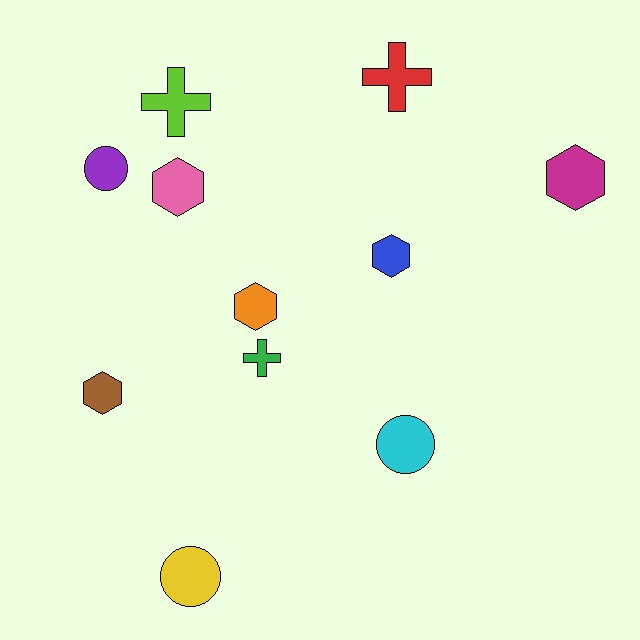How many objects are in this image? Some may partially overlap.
There are 11 objects.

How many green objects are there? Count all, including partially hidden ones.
There is 1 green object.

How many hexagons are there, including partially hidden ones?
There are 5 hexagons.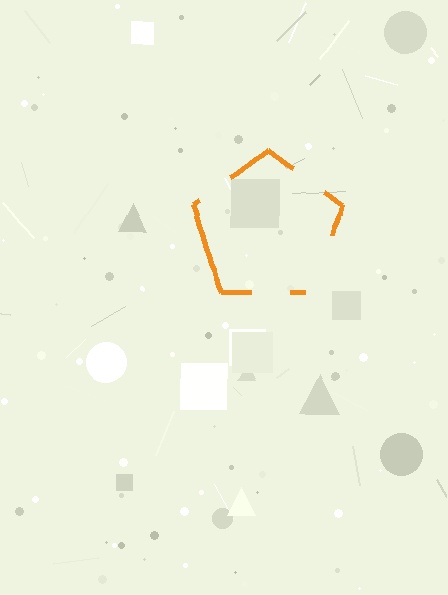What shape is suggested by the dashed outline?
The dashed outline suggests a pentagon.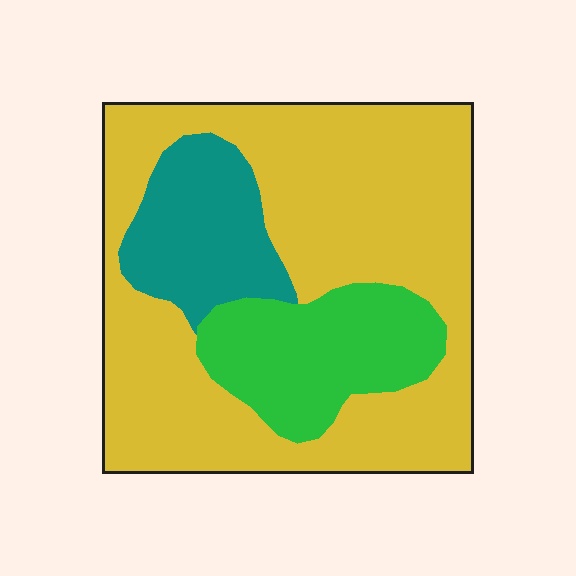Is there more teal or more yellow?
Yellow.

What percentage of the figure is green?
Green covers 19% of the figure.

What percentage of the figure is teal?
Teal covers about 15% of the figure.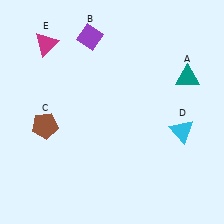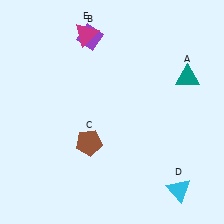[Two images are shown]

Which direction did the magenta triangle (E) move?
The magenta triangle (E) moved right.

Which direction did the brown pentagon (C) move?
The brown pentagon (C) moved right.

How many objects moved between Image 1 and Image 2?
3 objects moved between the two images.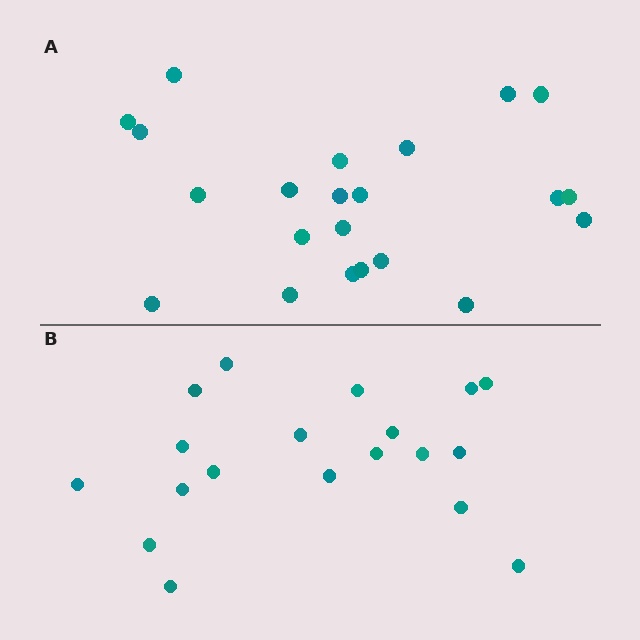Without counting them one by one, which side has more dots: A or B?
Region A (the top region) has more dots.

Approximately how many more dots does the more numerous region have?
Region A has just a few more — roughly 2 or 3 more dots than region B.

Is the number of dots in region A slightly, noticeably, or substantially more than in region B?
Region A has only slightly more — the two regions are fairly close. The ratio is roughly 1.2 to 1.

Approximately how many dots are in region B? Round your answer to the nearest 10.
About 20 dots. (The exact count is 19, which rounds to 20.)